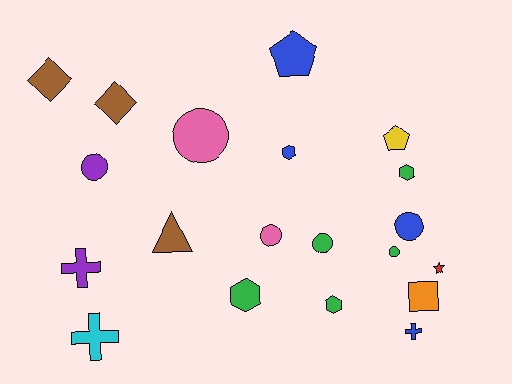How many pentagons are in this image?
There are 2 pentagons.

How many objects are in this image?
There are 20 objects.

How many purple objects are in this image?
There are 2 purple objects.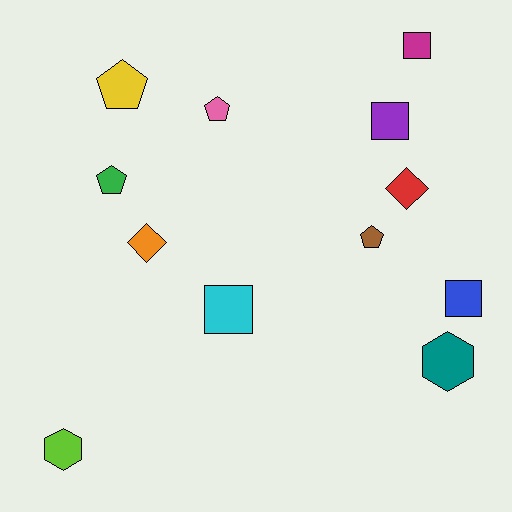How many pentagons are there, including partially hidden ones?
There are 4 pentagons.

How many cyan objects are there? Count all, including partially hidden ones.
There is 1 cyan object.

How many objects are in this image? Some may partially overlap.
There are 12 objects.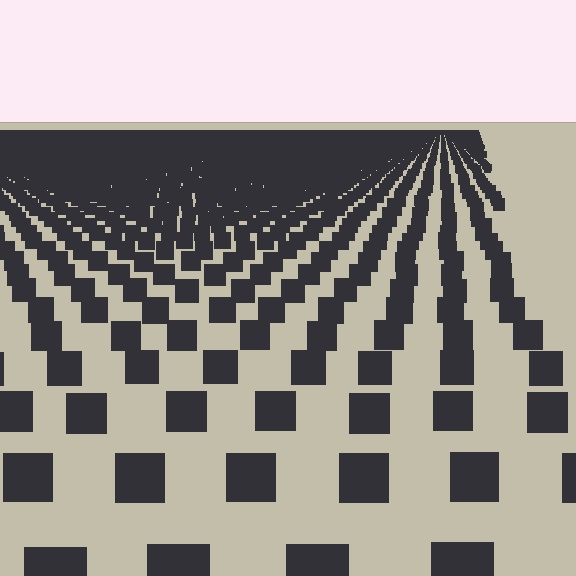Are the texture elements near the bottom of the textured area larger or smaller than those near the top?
Larger. Near the bottom, elements are closer to the viewer and appear at a bigger on-screen size.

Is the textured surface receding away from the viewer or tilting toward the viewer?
The surface is receding away from the viewer. Texture elements get smaller and denser toward the top.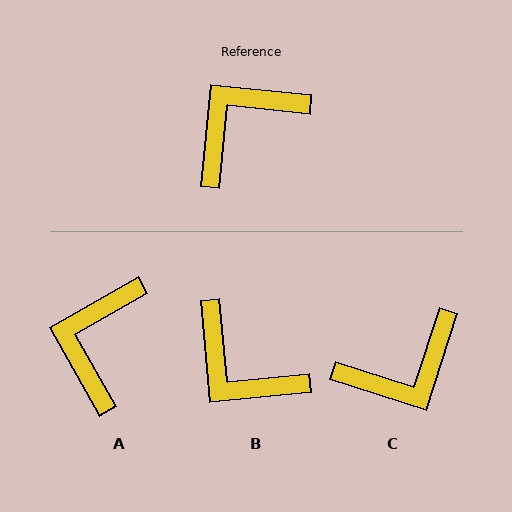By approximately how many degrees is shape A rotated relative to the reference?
Approximately 35 degrees counter-clockwise.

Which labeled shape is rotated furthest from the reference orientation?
C, about 168 degrees away.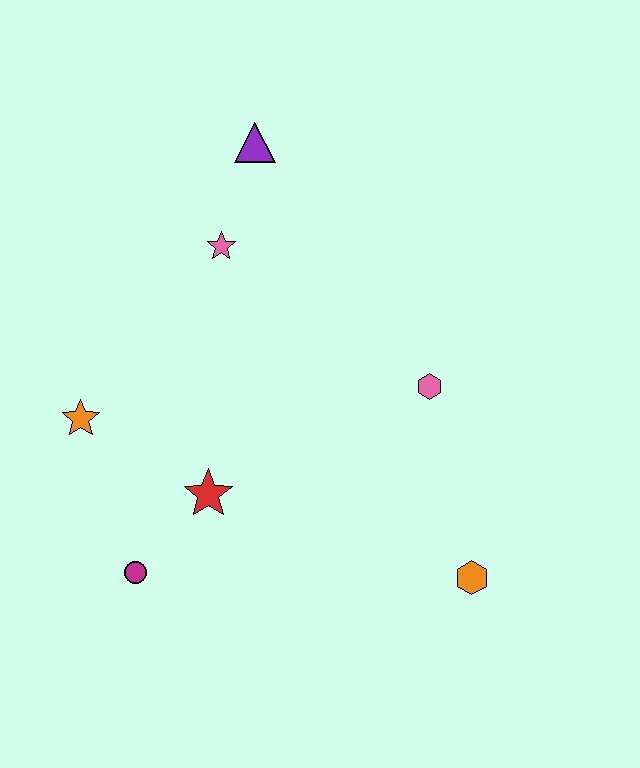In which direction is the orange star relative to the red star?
The orange star is to the left of the red star.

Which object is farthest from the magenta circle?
The purple triangle is farthest from the magenta circle.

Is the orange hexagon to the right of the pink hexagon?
Yes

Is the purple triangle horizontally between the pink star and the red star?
No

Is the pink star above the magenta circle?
Yes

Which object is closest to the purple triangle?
The pink star is closest to the purple triangle.